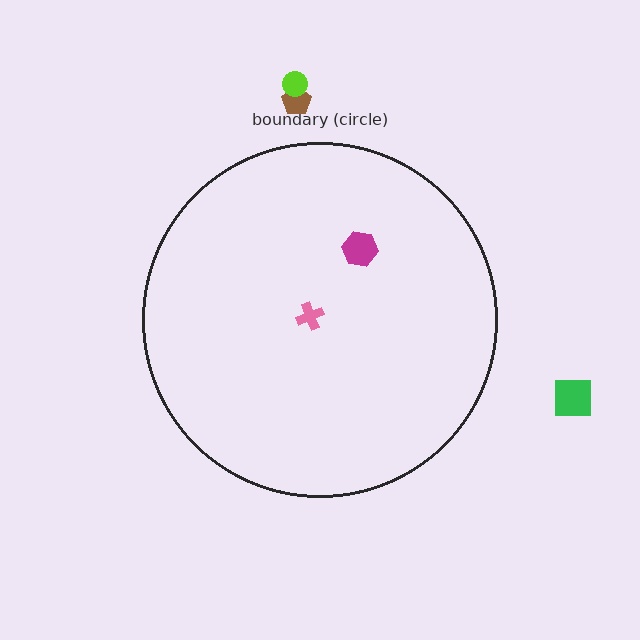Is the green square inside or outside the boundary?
Outside.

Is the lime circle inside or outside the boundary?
Outside.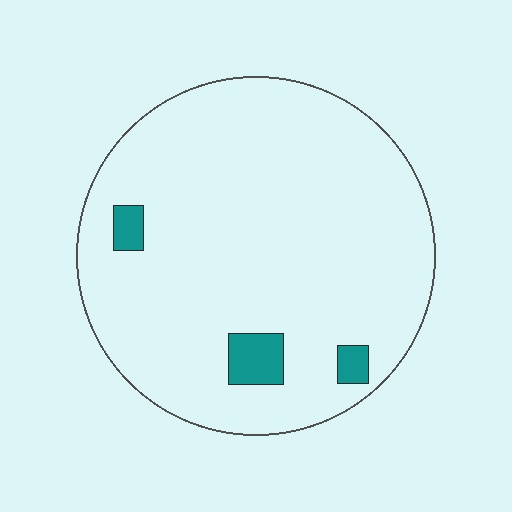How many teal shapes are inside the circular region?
3.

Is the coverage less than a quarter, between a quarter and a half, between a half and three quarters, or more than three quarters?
Less than a quarter.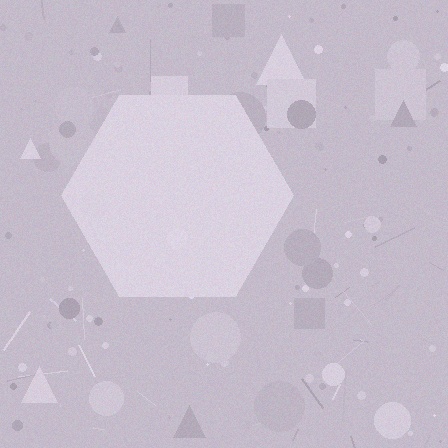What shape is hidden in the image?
A hexagon is hidden in the image.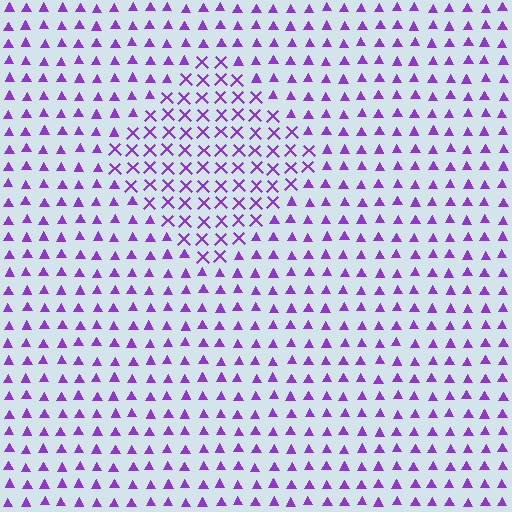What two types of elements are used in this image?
The image uses X marks inside the diamond region and triangles outside it.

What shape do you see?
I see a diamond.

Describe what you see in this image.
The image is filled with small purple elements arranged in a uniform grid. A diamond-shaped region contains X marks, while the surrounding area contains triangles. The boundary is defined purely by the change in element shape.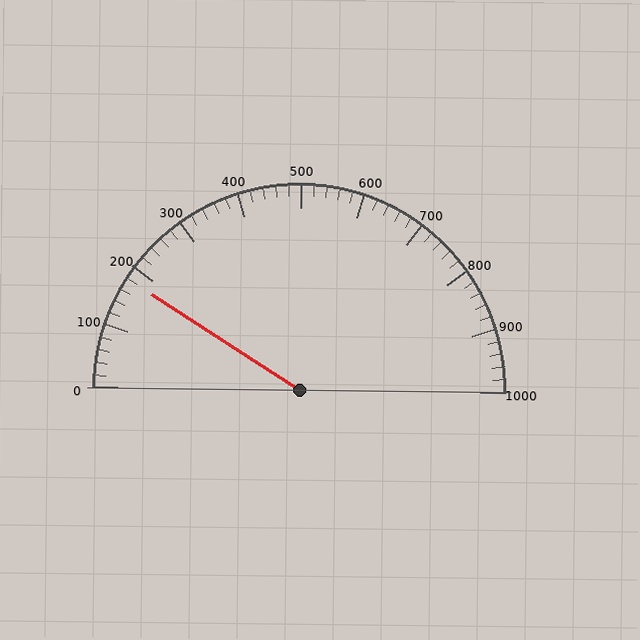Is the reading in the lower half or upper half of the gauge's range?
The reading is in the lower half of the range (0 to 1000).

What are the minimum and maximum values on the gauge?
The gauge ranges from 0 to 1000.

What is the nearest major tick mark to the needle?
The nearest major tick mark is 200.